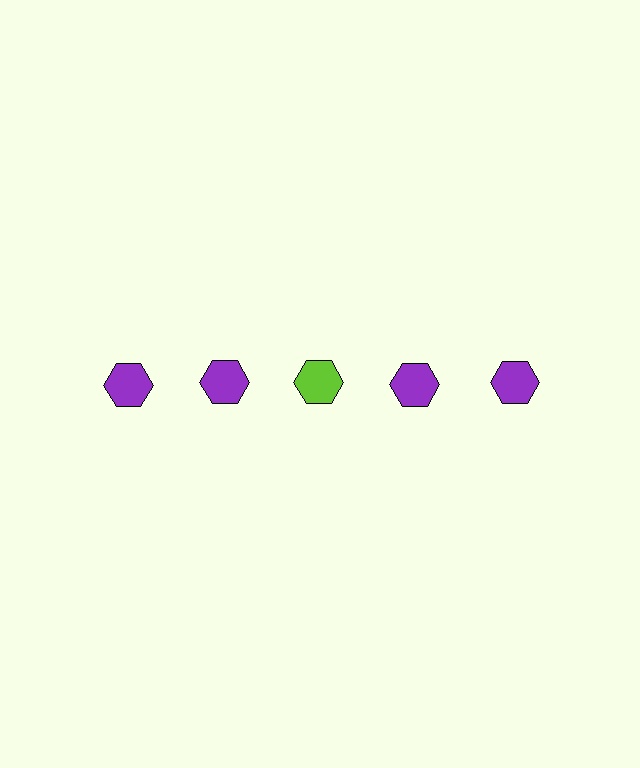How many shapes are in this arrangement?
There are 5 shapes arranged in a grid pattern.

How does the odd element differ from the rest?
It has a different color: lime instead of purple.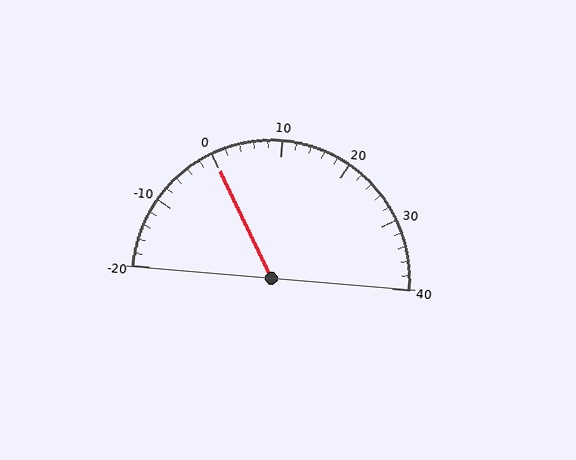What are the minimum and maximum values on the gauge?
The gauge ranges from -20 to 40.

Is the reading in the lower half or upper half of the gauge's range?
The reading is in the lower half of the range (-20 to 40).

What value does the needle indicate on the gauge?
The needle indicates approximately 0.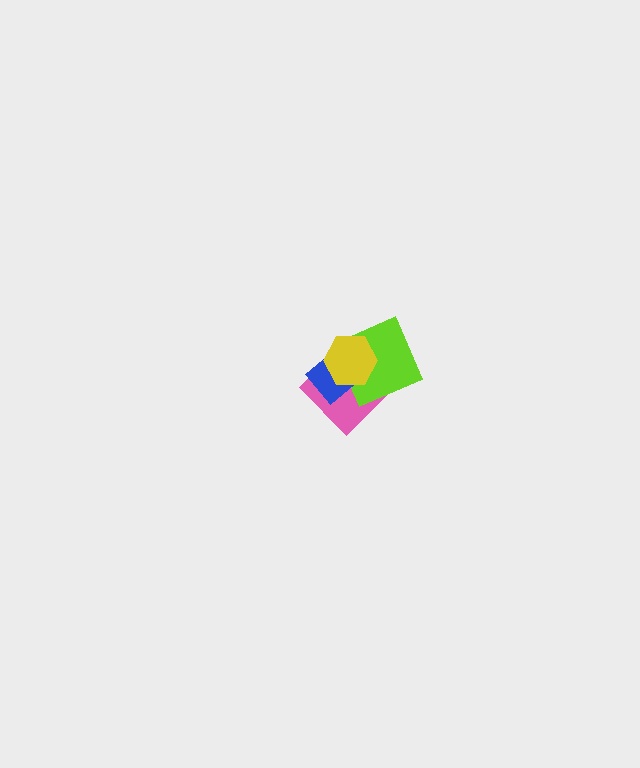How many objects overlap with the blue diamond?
3 objects overlap with the blue diamond.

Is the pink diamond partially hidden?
Yes, it is partially covered by another shape.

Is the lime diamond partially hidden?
Yes, it is partially covered by another shape.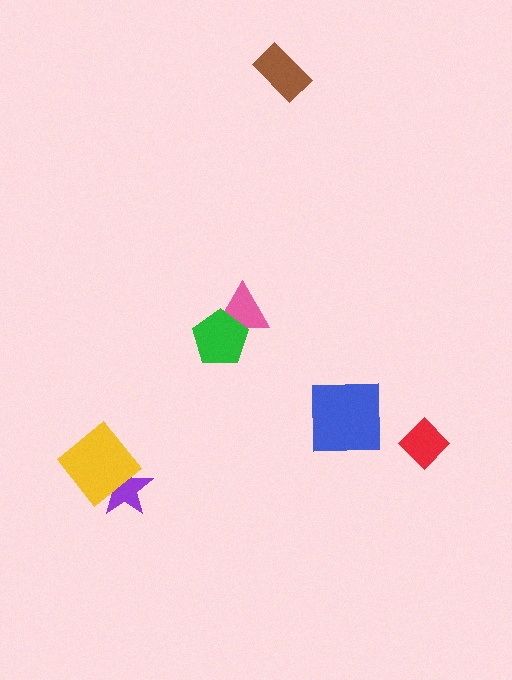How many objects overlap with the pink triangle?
1 object overlaps with the pink triangle.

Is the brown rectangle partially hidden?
No, no other shape covers it.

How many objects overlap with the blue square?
0 objects overlap with the blue square.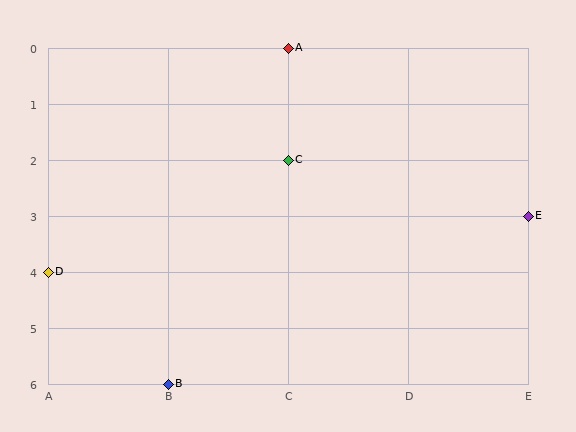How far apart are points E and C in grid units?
Points E and C are 2 columns and 1 row apart (about 2.2 grid units diagonally).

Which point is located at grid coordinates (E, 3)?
Point E is at (E, 3).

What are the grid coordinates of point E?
Point E is at grid coordinates (E, 3).